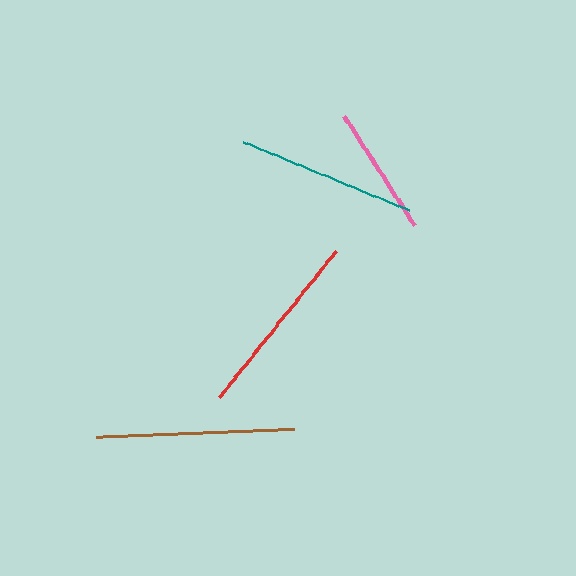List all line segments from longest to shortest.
From longest to shortest: brown, red, teal, pink.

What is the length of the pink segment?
The pink segment is approximately 130 pixels long.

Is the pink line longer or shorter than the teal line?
The teal line is longer than the pink line.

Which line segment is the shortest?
The pink line is the shortest at approximately 130 pixels.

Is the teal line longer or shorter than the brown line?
The brown line is longer than the teal line.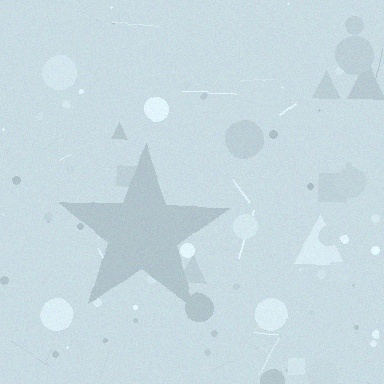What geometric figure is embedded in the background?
A star is embedded in the background.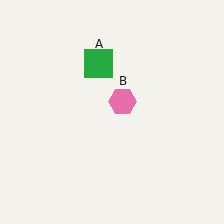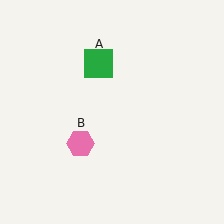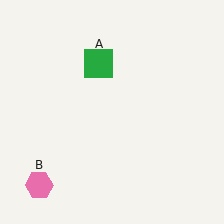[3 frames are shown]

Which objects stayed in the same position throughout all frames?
Green square (object A) remained stationary.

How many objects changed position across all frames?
1 object changed position: pink hexagon (object B).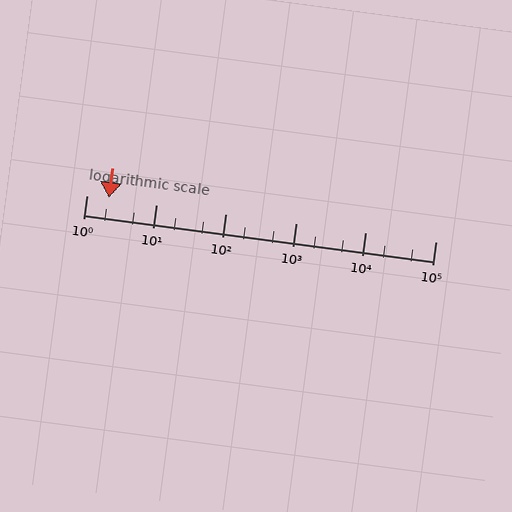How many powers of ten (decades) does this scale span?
The scale spans 5 decades, from 1 to 100000.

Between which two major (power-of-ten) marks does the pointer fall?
The pointer is between 1 and 10.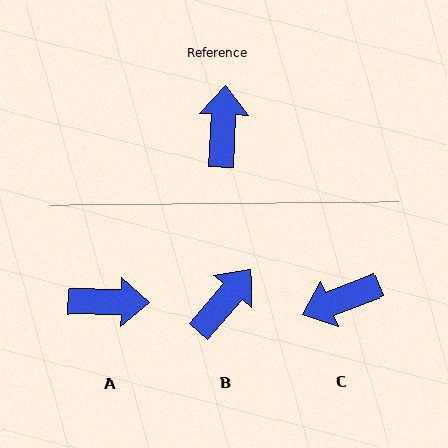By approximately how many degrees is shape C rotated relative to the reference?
Approximately 114 degrees counter-clockwise.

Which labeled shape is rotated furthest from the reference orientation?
C, about 114 degrees away.